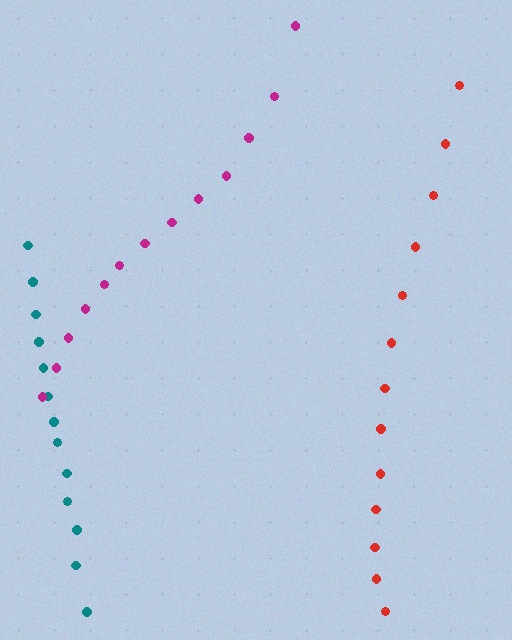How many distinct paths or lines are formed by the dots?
There are 3 distinct paths.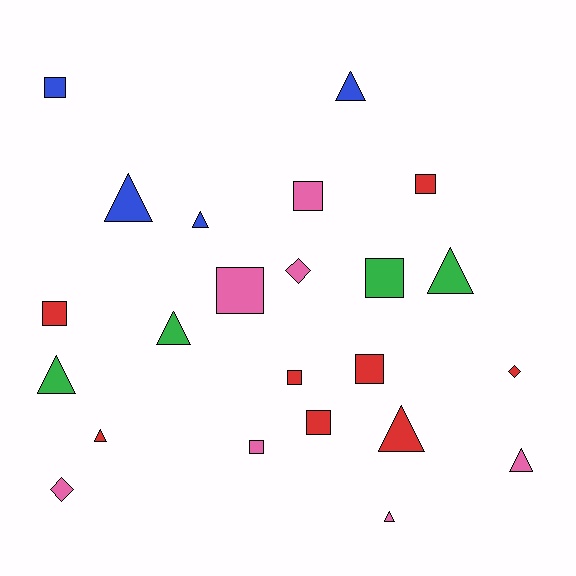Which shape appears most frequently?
Triangle, with 10 objects.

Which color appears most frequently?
Red, with 8 objects.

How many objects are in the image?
There are 23 objects.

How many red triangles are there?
There are 2 red triangles.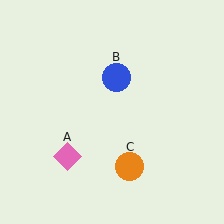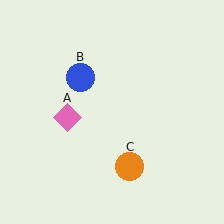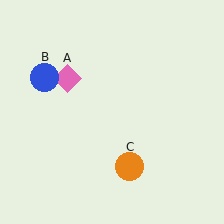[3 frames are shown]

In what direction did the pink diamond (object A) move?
The pink diamond (object A) moved up.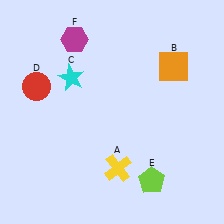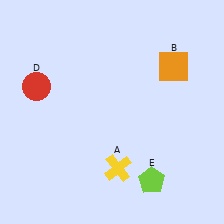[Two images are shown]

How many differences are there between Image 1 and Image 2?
There are 2 differences between the two images.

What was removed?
The cyan star (C), the magenta hexagon (F) were removed in Image 2.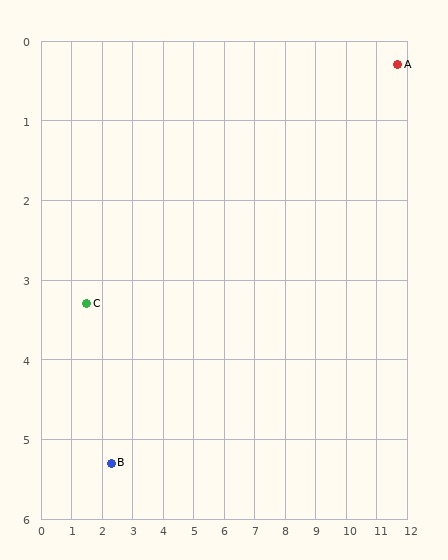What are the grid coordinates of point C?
Point C is at approximately (1.5, 3.3).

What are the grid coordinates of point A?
Point A is at approximately (11.7, 0.3).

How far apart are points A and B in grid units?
Points A and B are about 10.6 grid units apart.